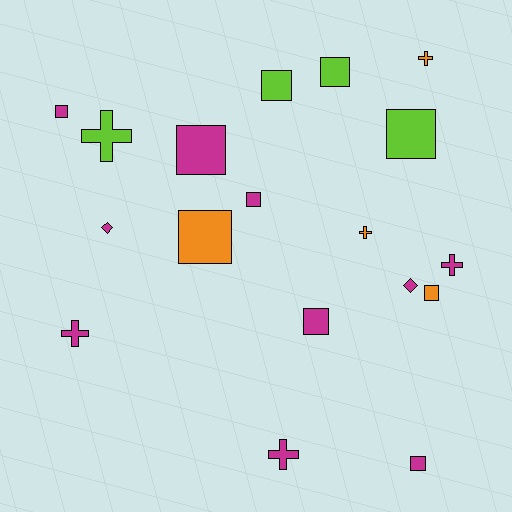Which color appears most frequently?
Magenta, with 10 objects.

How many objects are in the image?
There are 18 objects.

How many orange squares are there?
There are 2 orange squares.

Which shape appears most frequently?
Square, with 10 objects.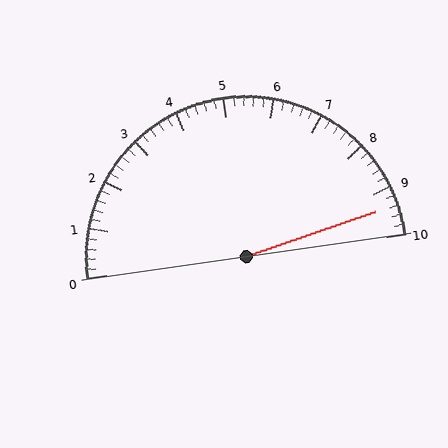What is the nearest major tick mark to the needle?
The nearest major tick mark is 9.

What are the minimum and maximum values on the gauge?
The gauge ranges from 0 to 10.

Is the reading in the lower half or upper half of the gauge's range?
The reading is in the upper half of the range (0 to 10).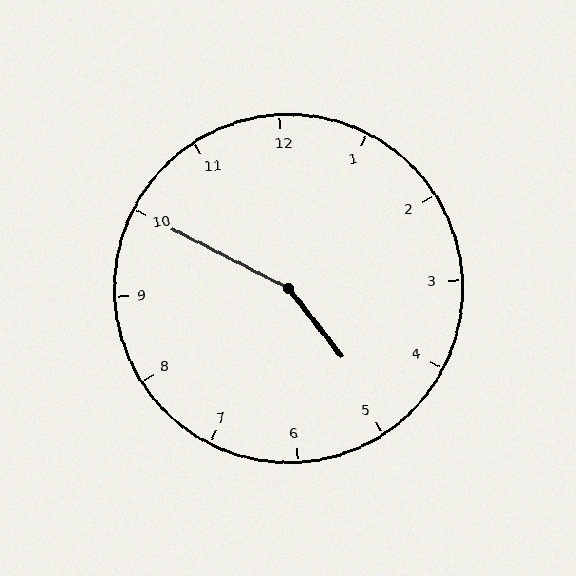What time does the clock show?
4:50.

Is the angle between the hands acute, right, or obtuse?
It is obtuse.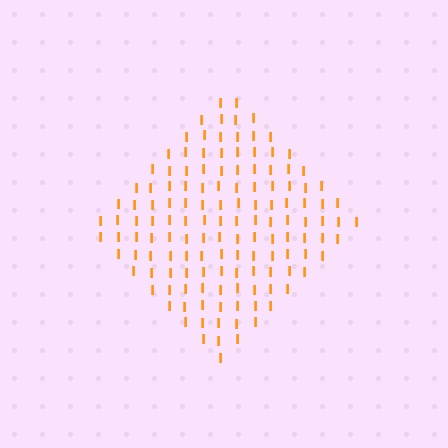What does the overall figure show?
The overall figure shows a diamond.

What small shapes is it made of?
It is made of small letter I's.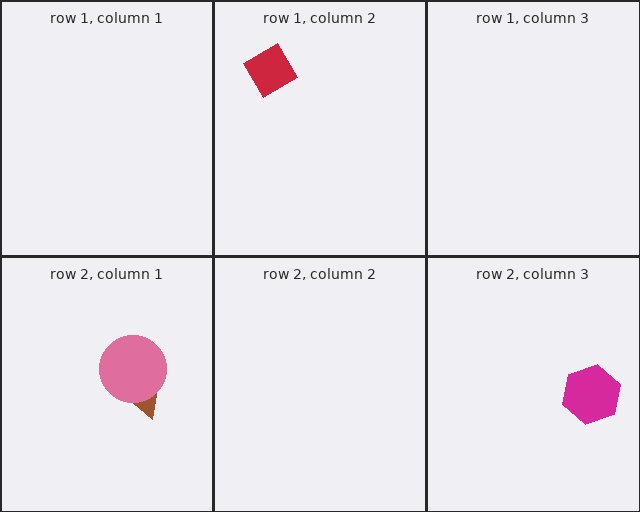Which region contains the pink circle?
The row 2, column 1 region.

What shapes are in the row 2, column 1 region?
The brown triangle, the pink circle.